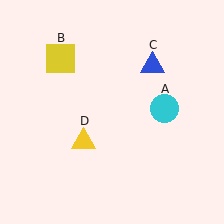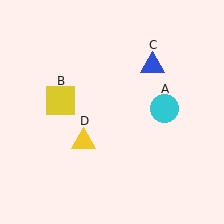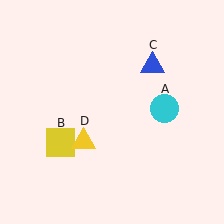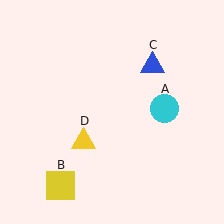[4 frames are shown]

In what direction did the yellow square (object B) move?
The yellow square (object B) moved down.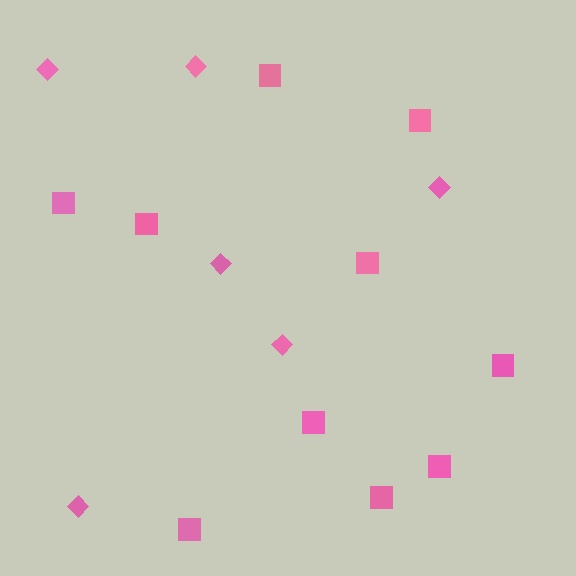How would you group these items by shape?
There are 2 groups: one group of squares (10) and one group of diamonds (6).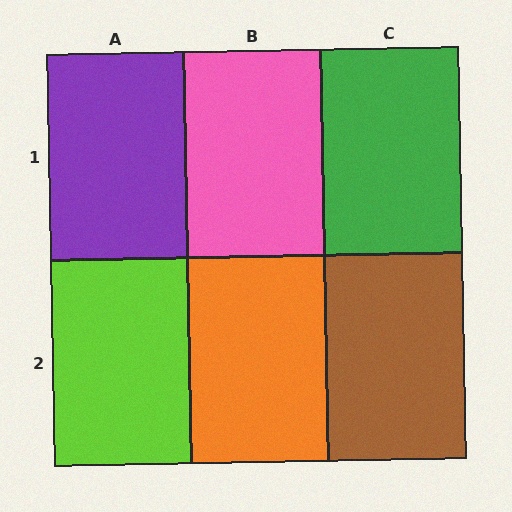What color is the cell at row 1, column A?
Purple.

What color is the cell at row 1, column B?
Pink.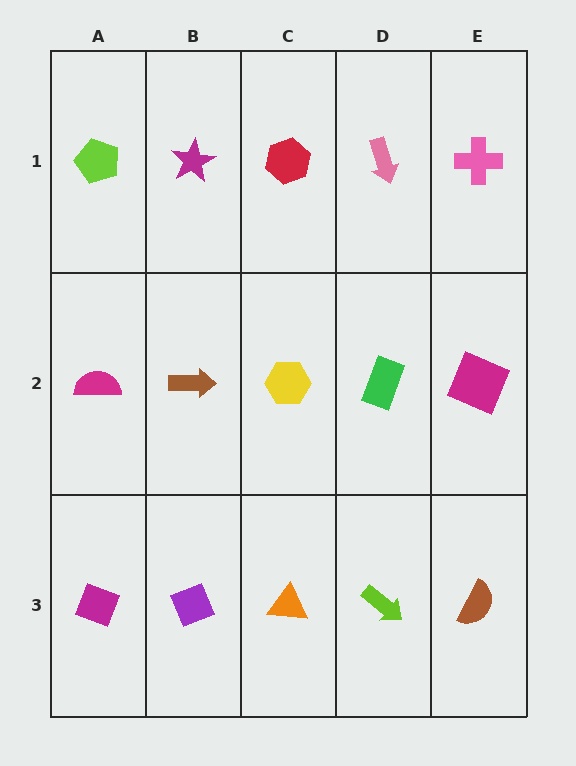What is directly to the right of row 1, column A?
A magenta star.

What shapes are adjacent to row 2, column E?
A pink cross (row 1, column E), a brown semicircle (row 3, column E), a green rectangle (row 2, column D).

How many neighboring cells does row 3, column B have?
3.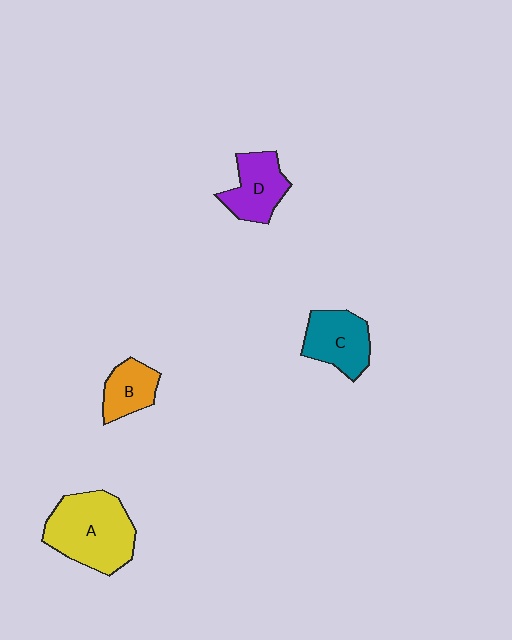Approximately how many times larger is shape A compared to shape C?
Approximately 1.6 times.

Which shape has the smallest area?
Shape B (orange).